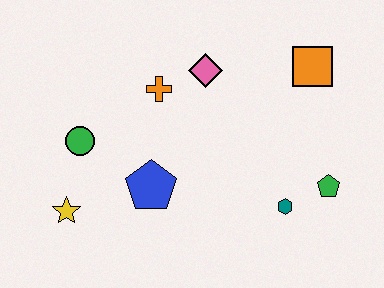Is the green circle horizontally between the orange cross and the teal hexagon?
No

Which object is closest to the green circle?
The yellow star is closest to the green circle.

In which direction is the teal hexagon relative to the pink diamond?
The teal hexagon is below the pink diamond.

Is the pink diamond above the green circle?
Yes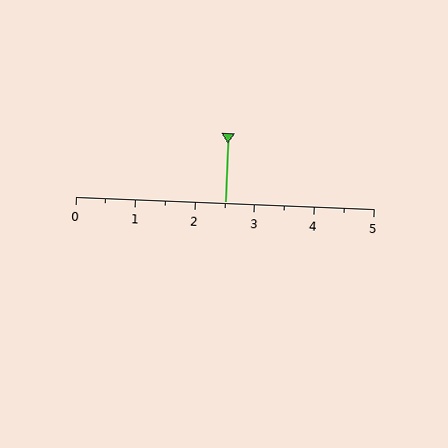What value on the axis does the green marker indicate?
The marker indicates approximately 2.5.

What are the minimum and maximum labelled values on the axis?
The axis runs from 0 to 5.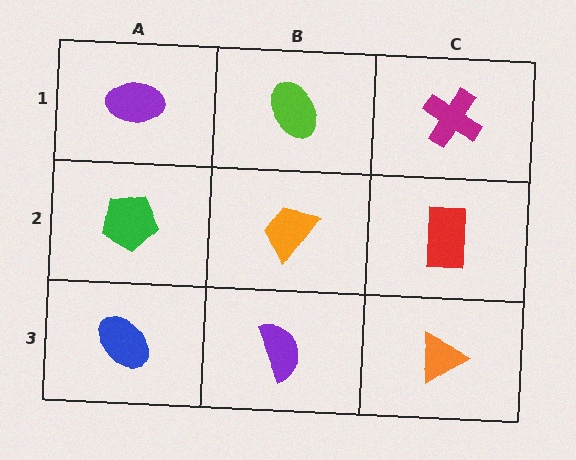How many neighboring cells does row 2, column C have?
3.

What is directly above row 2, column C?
A magenta cross.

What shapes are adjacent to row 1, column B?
An orange trapezoid (row 2, column B), a purple ellipse (row 1, column A), a magenta cross (row 1, column C).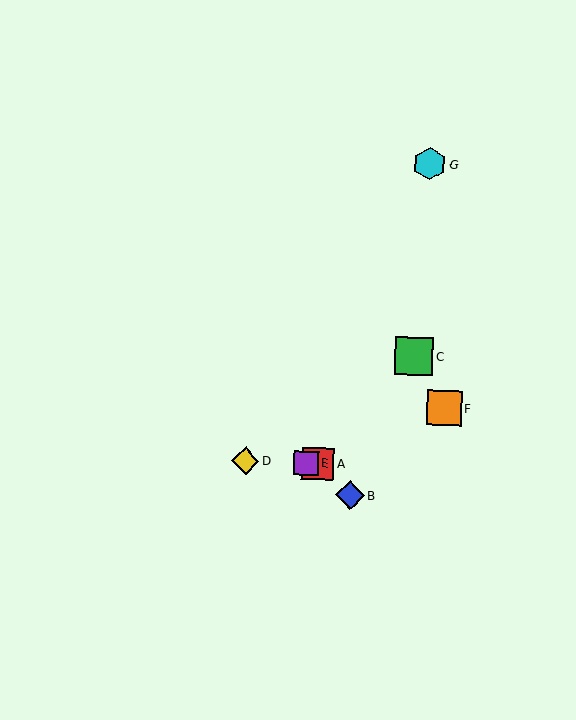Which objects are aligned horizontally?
Objects A, D, E are aligned horizontally.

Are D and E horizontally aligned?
Yes, both are at y≈461.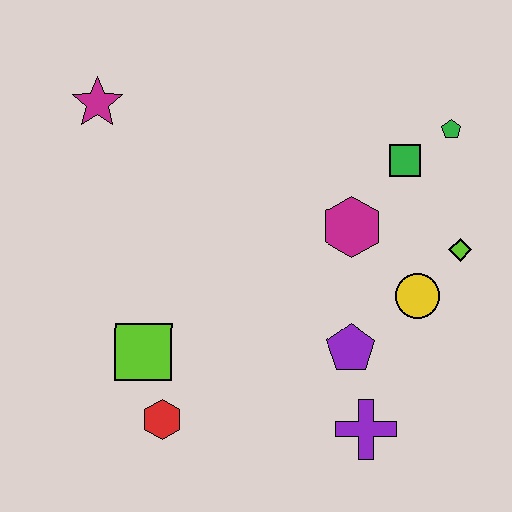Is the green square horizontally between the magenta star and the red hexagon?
No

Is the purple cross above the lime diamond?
No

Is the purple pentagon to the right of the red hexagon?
Yes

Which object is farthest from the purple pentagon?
The magenta star is farthest from the purple pentagon.